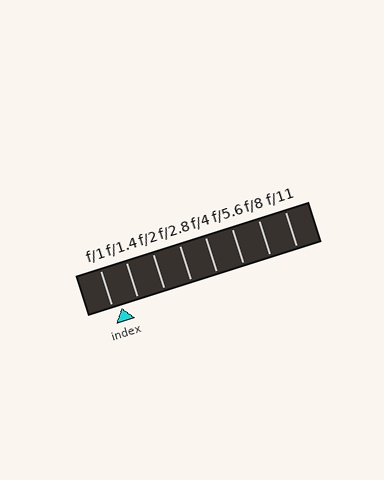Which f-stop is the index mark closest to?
The index mark is closest to f/1.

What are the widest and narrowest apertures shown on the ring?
The widest aperture shown is f/1 and the narrowest is f/11.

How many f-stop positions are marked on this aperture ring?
There are 8 f-stop positions marked.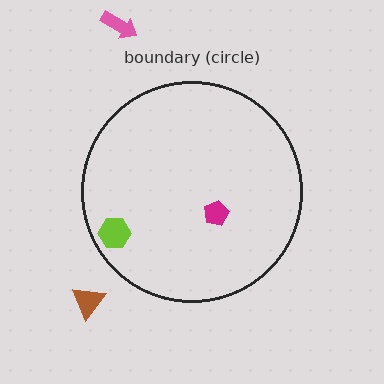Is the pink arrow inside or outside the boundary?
Outside.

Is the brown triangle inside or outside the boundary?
Outside.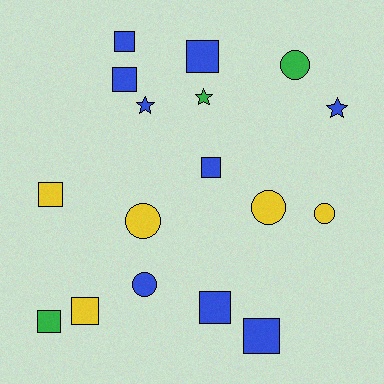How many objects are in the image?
There are 17 objects.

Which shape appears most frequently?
Square, with 9 objects.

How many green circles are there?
There is 1 green circle.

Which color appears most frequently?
Blue, with 9 objects.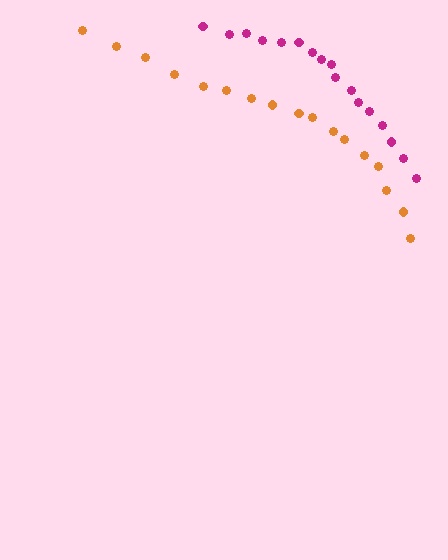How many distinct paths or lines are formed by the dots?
There are 2 distinct paths.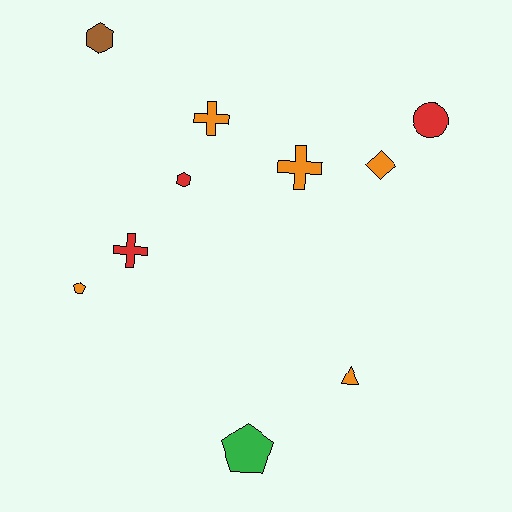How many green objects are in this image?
There is 1 green object.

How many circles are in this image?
There is 1 circle.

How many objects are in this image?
There are 10 objects.